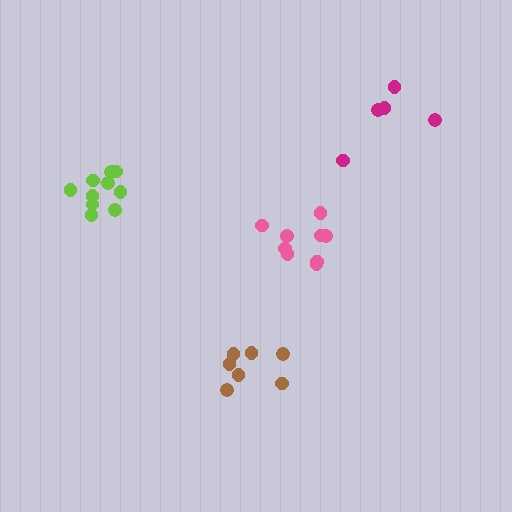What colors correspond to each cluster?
The clusters are colored: lime, pink, magenta, brown.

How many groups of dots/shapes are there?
There are 4 groups.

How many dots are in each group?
Group 1: 10 dots, Group 2: 9 dots, Group 3: 5 dots, Group 4: 7 dots (31 total).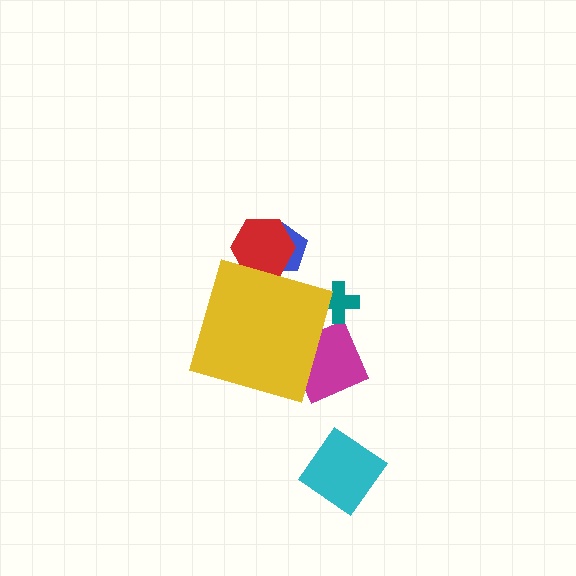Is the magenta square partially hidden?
Yes, the magenta square is partially hidden behind the yellow diamond.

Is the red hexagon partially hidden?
Yes, the red hexagon is partially hidden behind the yellow diamond.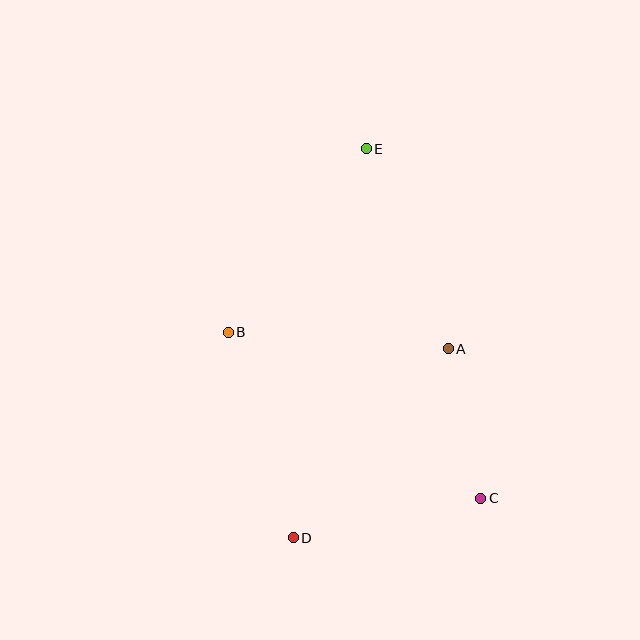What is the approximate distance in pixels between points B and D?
The distance between B and D is approximately 216 pixels.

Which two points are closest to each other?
Points A and C are closest to each other.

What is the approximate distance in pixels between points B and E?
The distance between B and E is approximately 229 pixels.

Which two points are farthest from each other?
Points D and E are farthest from each other.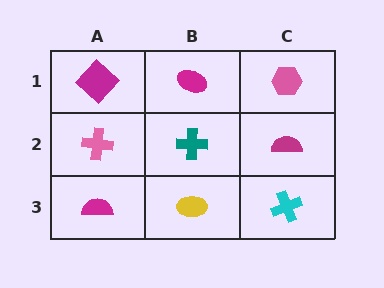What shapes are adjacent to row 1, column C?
A magenta semicircle (row 2, column C), a magenta ellipse (row 1, column B).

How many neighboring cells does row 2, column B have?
4.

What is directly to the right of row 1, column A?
A magenta ellipse.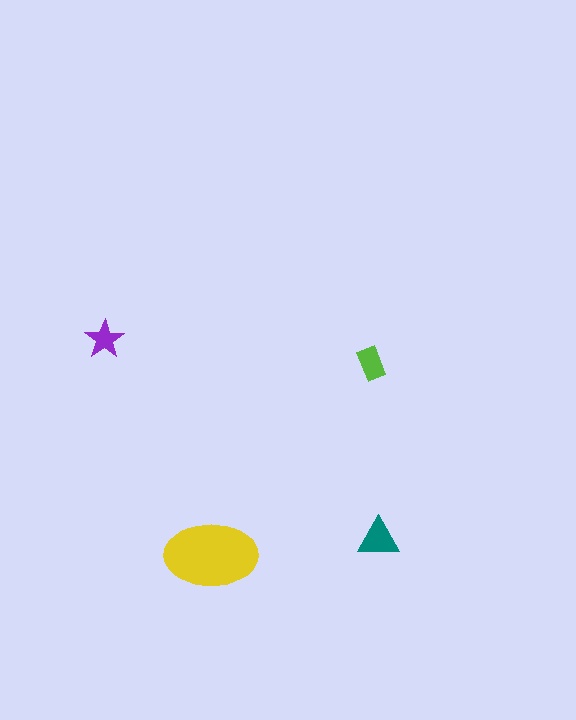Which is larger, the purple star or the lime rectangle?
The lime rectangle.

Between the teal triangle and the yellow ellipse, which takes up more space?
The yellow ellipse.